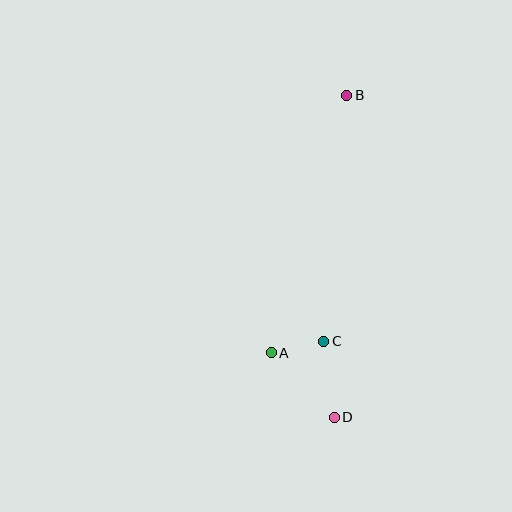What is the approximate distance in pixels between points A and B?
The distance between A and B is approximately 268 pixels.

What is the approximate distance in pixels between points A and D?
The distance between A and D is approximately 90 pixels.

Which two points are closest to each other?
Points A and C are closest to each other.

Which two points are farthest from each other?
Points B and D are farthest from each other.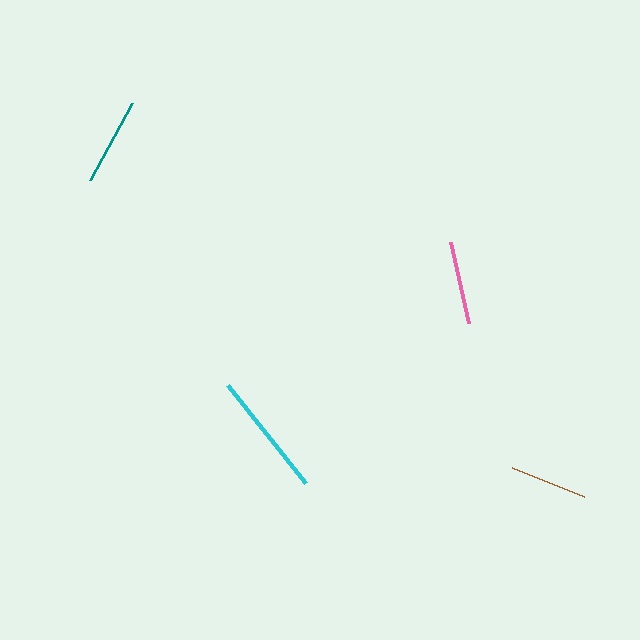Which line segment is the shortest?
The brown line is the shortest at approximately 77 pixels.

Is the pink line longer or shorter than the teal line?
The teal line is longer than the pink line.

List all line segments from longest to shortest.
From longest to shortest: cyan, teal, pink, brown.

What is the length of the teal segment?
The teal segment is approximately 87 pixels long.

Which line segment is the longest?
The cyan line is the longest at approximately 126 pixels.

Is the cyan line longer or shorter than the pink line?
The cyan line is longer than the pink line.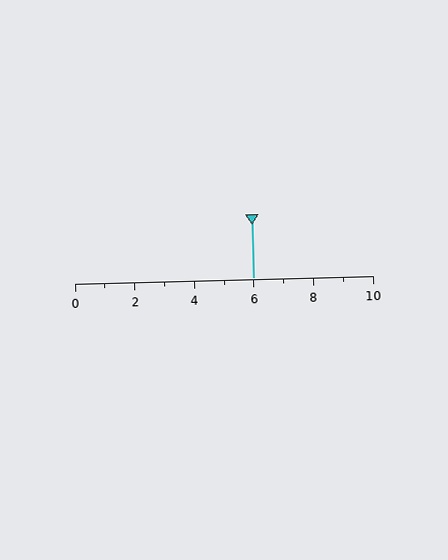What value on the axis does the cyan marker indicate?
The marker indicates approximately 6.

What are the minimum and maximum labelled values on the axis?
The axis runs from 0 to 10.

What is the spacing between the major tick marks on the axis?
The major ticks are spaced 2 apart.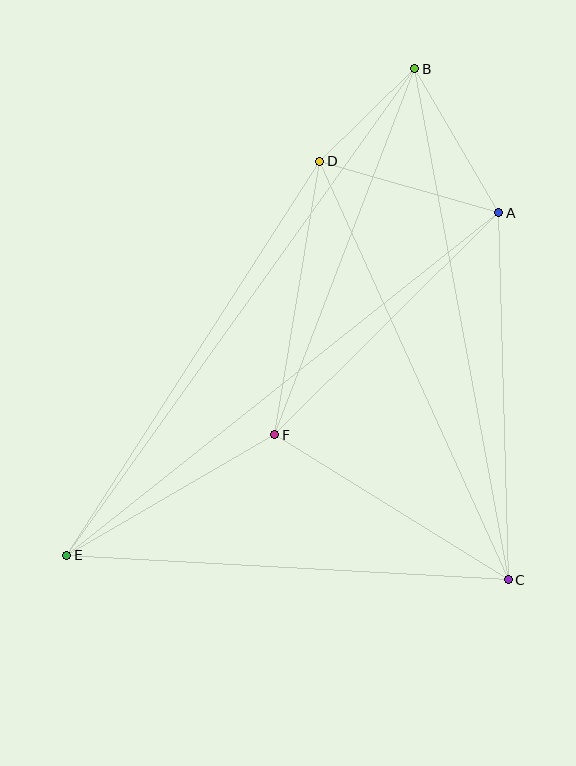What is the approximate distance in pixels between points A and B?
The distance between A and B is approximately 167 pixels.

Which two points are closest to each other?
Points B and D are closest to each other.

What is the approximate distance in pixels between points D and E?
The distance between D and E is approximately 468 pixels.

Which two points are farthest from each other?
Points B and E are farthest from each other.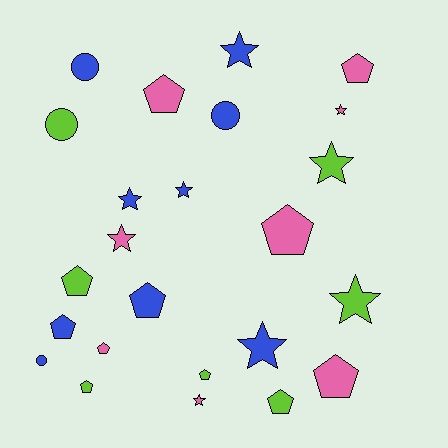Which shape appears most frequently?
Pentagon, with 11 objects.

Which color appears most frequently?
Blue, with 9 objects.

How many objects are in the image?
There are 24 objects.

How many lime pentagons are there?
There are 4 lime pentagons.